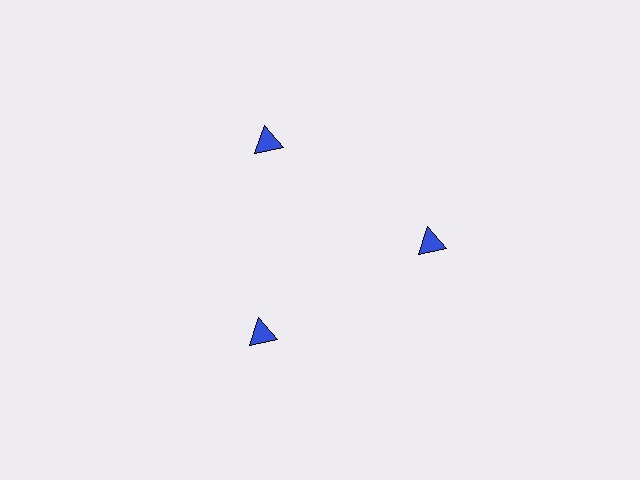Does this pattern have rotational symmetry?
Yes, this pattern has 3-fold rotational symmetry. It looks the same after rotating 120 degrees around the center.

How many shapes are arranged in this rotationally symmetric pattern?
There are 3 shapes, arranged in 3 groups of 1.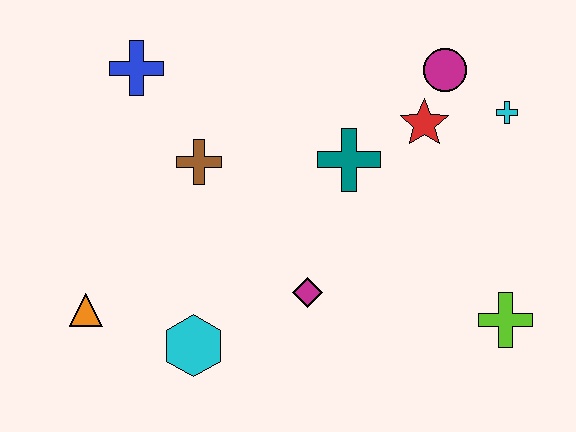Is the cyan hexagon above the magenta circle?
No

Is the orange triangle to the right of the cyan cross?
No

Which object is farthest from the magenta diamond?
The blue cross is farthest from the magenta diamond.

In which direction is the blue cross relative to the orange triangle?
The blue cross is above the orange triangle.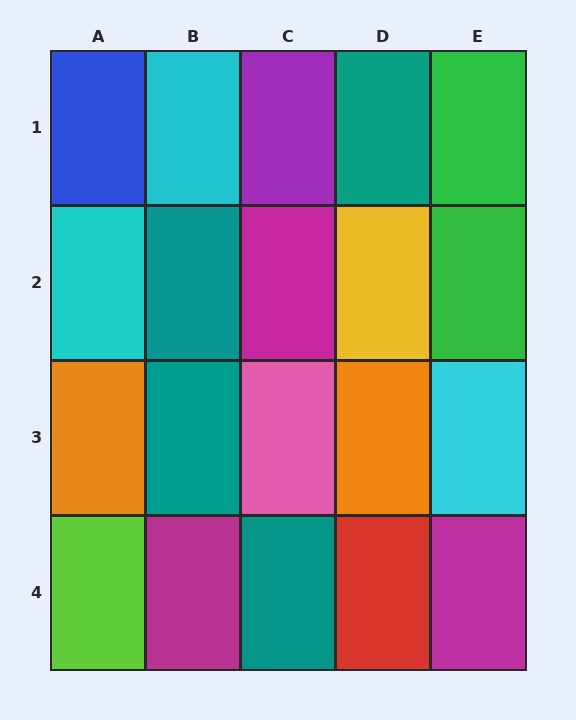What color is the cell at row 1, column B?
Cyan.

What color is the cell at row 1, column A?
Blue.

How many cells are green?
2 cells are green.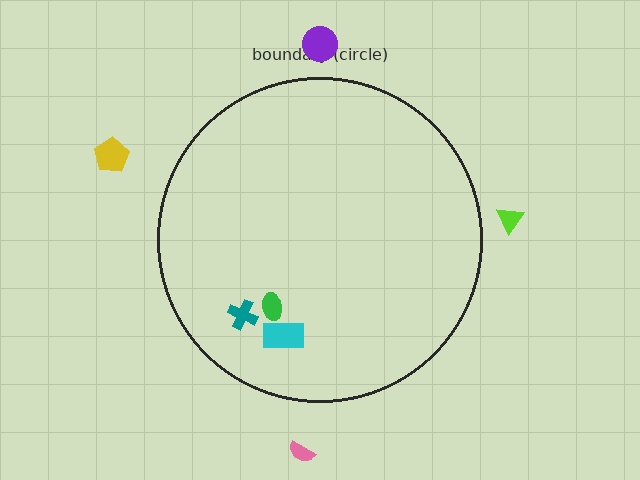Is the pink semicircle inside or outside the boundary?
Outside.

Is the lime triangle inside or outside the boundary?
Outside.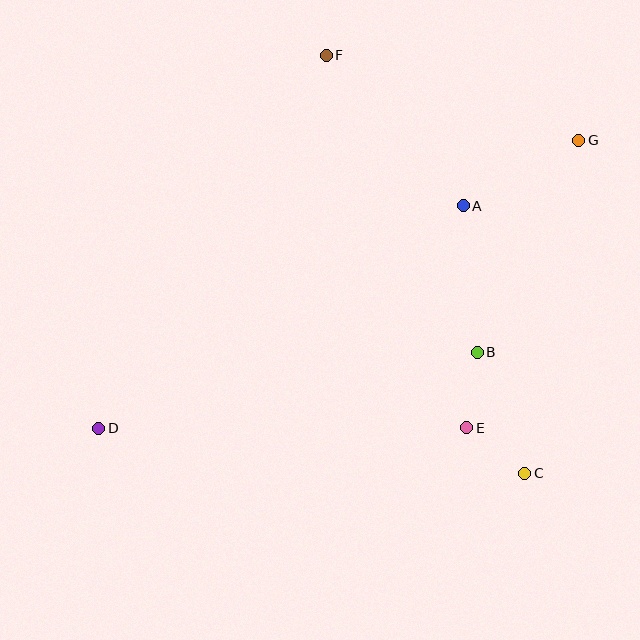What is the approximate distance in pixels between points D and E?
The distance between D and E is approximately 368 pixels.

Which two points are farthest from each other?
Points D and G are farthest from each other.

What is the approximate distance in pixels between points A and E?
The distance between A and E is approximately 222 pixels.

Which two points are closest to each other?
Points C and E are closest to each other.